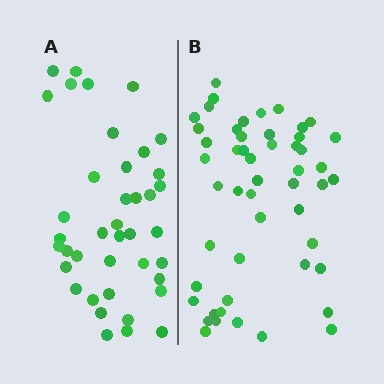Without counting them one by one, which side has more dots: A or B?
Region B (the right region) has more dots.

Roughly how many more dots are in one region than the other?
Region B has roughly 12 or so more dots than region A.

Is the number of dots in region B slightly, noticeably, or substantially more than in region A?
Region B has noticeably more, but not dramatically so. The ratio is roughly 1.3 to 1.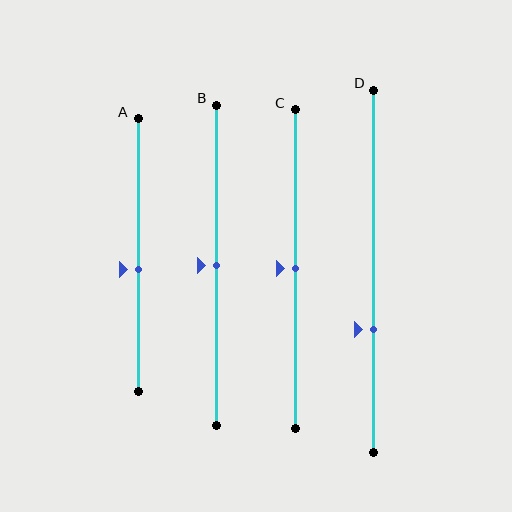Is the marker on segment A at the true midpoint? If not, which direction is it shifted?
No, the marker on segment A is shifted downward by about 5% of the segment length.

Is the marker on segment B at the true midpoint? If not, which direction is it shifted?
Yes, the marker on segment B is at the true midpoint.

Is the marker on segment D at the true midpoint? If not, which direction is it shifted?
No, the marker on segment D is shifted downward by about 16% of the segment length.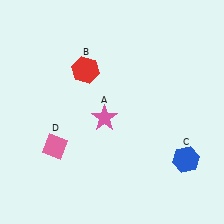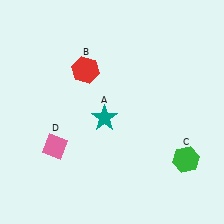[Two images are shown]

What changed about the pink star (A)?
In Image 1, A is pink. In Image 2, it changed to teal.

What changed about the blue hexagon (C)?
In Image 1, C is blue. In Image 2, it changed to green.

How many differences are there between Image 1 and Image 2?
There are 2 differences between the two images.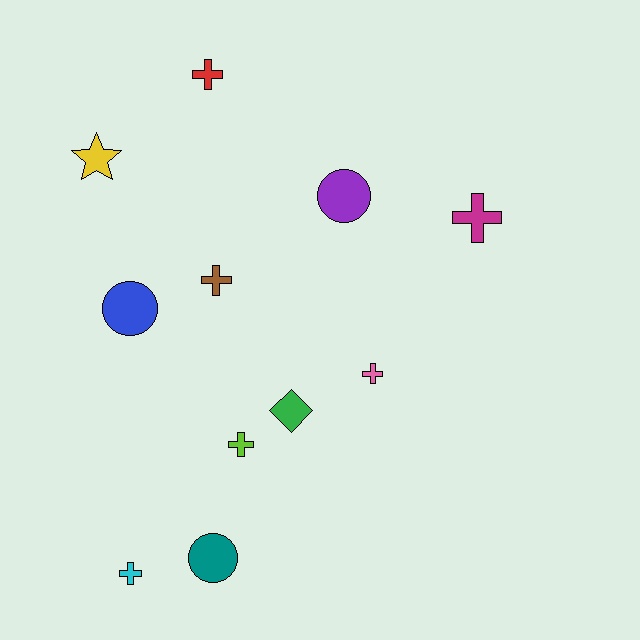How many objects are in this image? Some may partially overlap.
There are 11 objects.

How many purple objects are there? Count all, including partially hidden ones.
There is 1 purple object.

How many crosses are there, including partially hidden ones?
There are 6 crosses.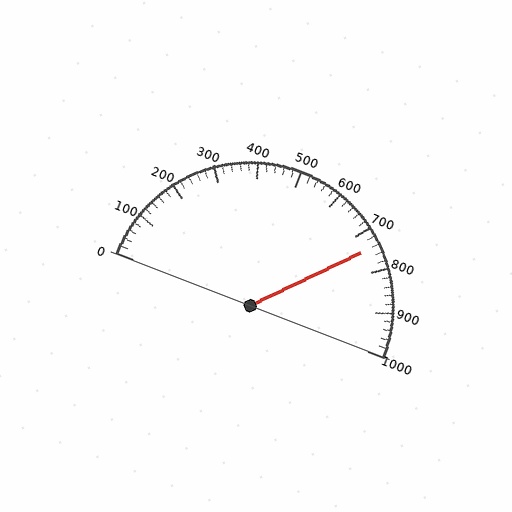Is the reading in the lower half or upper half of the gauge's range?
The reading is in the upper half of the range (0 to 1000).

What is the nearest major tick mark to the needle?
The nearest major tick mark is 700.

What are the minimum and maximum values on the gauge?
The gauge ranges from 0 to 1000.